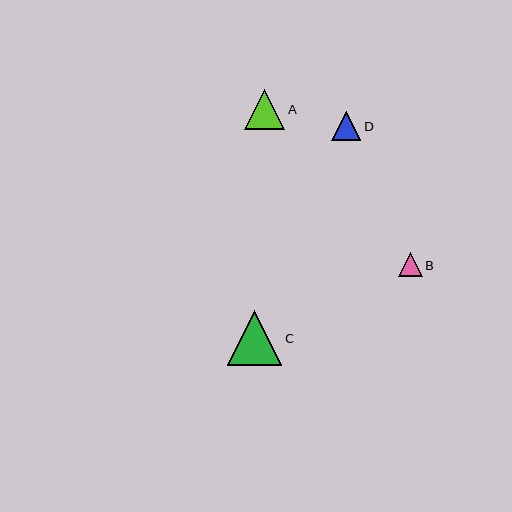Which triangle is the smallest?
Triangle B is the smallest with a size of approximately 23 pixels.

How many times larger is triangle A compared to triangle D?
Triangle A is approximately 1.4 times the size of triangle D.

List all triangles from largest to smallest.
From largest to smallest: C, A, D, B.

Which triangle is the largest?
Triangle C is the largest with a size of approximately 54 pixels.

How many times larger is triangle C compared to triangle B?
Triangle C is approximately 2.3 times the size of triangle B.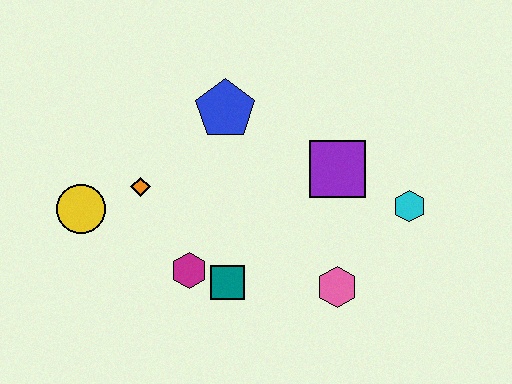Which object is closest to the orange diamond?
The yellow circle is closest to the orange diamond.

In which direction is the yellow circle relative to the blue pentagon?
The yellow circle is to the left of the blue pentagon.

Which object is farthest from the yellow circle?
The cyan hexagon is farthest from the yellow circle.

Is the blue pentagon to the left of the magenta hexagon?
No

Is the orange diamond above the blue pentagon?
No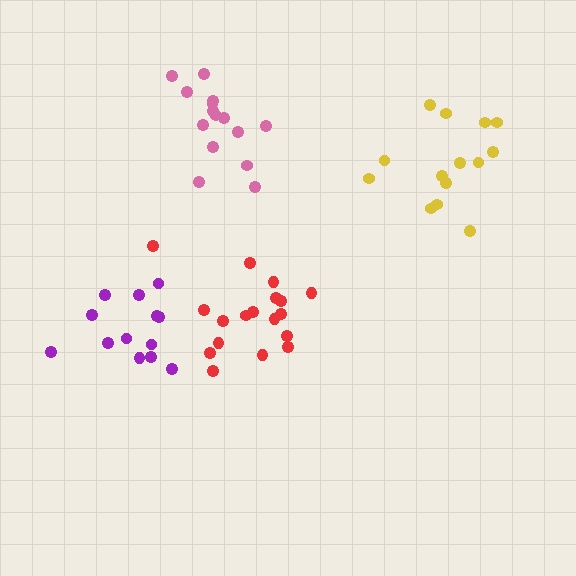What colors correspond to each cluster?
The clusters are colored: yellow, pink, red, purple.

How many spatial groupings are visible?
There are 4 spatial groupings.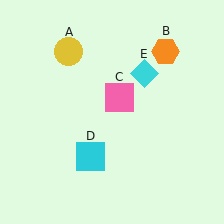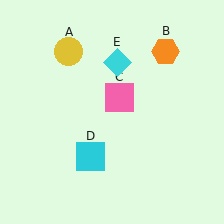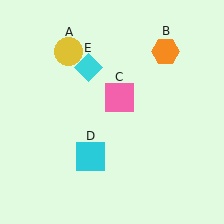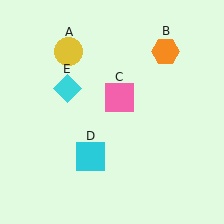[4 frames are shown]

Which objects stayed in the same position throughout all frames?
Yellow circle (object A) and orange hexagon (object B) and pink square (object C) and cyan square (object D) remained stationary.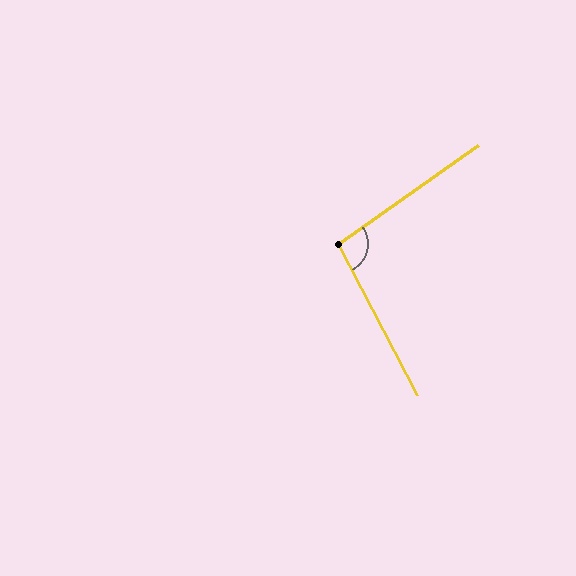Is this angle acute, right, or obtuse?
It is obtuse.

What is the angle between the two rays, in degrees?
Approximately 98 degrees.